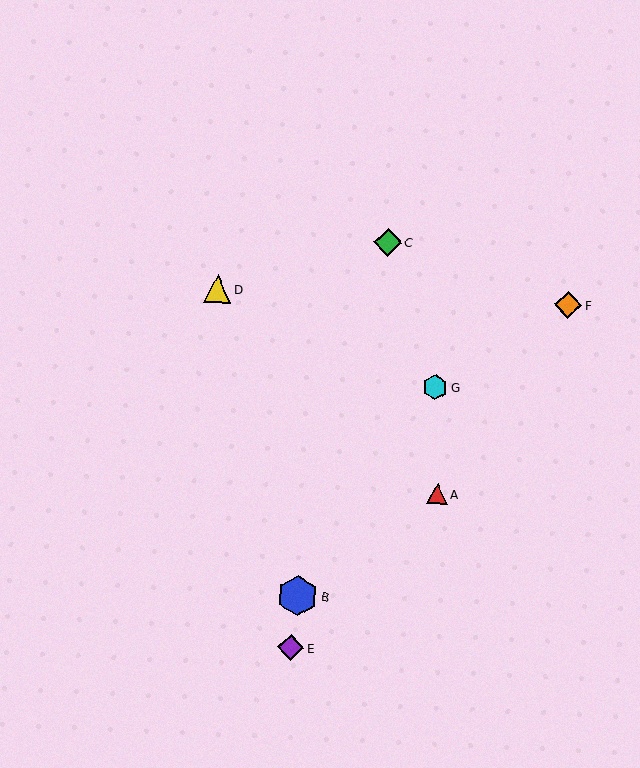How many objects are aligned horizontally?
2 objects (D, F) are aligned horizontally.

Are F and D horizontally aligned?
Yes, both are at y≈305.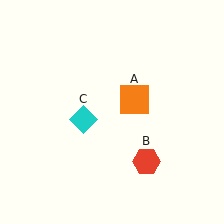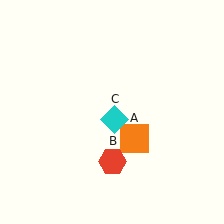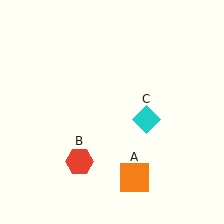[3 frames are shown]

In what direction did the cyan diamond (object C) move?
The cyan diamond (object C) moved right.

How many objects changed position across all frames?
3 objects changed position: orange square (object A), red hexagon (object B), cyan diamond (object C).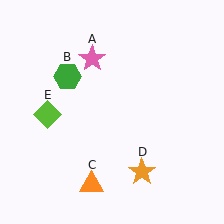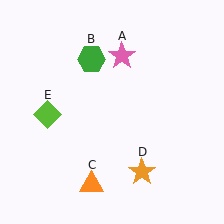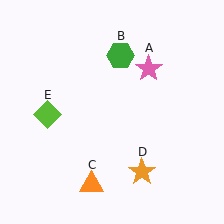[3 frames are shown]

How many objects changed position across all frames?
2 objects changed position: pink star (object A), green hexagon (object B).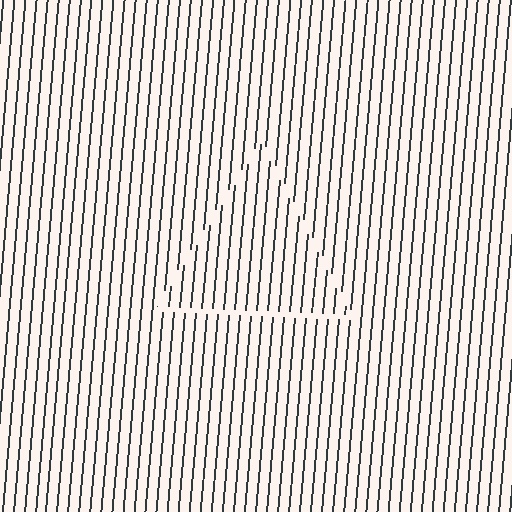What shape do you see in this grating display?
An illusory triangle. The interior of the shape contains the same grating, shifted by half a period — the contour is defined by the phase discontinuity where line-ends from the inner and outer gratings abut.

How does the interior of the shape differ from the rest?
The interior of the shape contains the same grating, shifted by half a period — the contour is defined by the phase discontinuity where line-ends from the inner and outer gratings abut.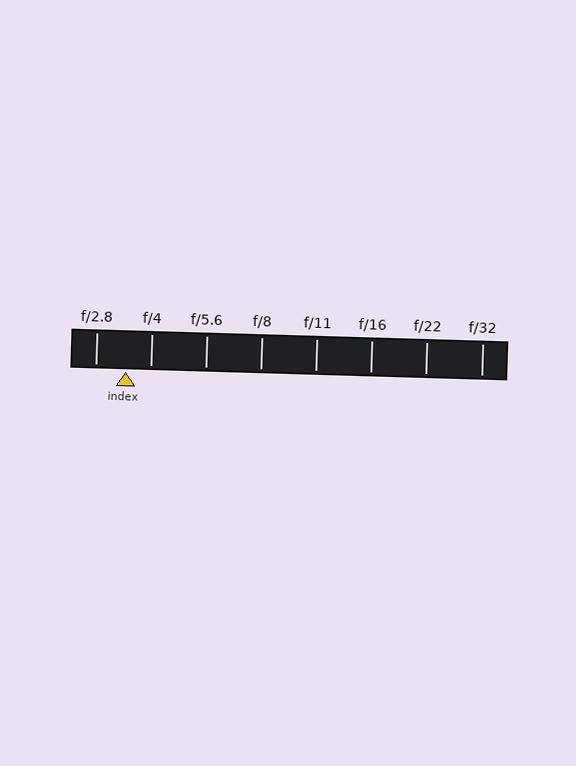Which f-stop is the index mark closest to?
The index mark is closest to f/4.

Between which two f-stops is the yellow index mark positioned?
The index mark is between f/2.8 and f/4.